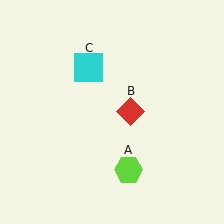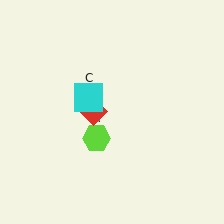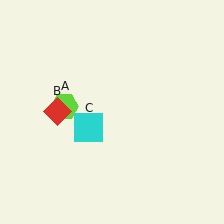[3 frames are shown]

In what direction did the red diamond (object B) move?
The red diamond (object B) moved left.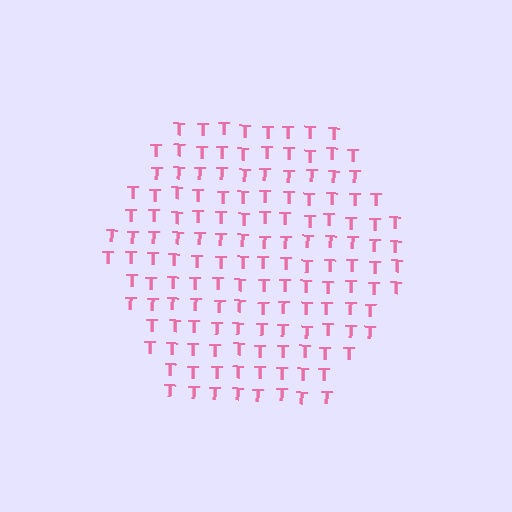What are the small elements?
The small elements are letter T's.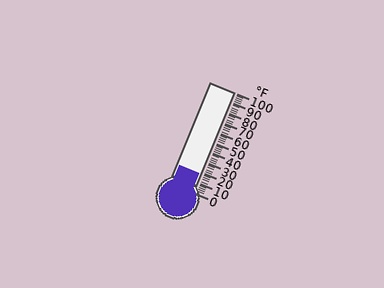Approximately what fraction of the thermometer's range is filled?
The thermometer is filled to approximately 20% of its range.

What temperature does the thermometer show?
The thermometer shows approximately 18°F.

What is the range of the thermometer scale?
The thermometer scale ranges from 0°F to 100°F.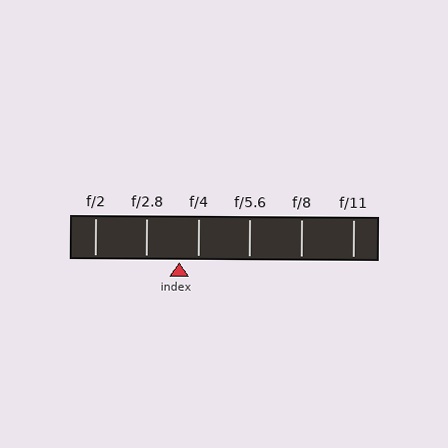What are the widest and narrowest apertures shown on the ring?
The widest aperture shown is f/2 and the narrowest is f/11.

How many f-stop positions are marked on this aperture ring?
There are 6 f-stop positions marked.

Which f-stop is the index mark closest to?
The index mark is closest to f/4.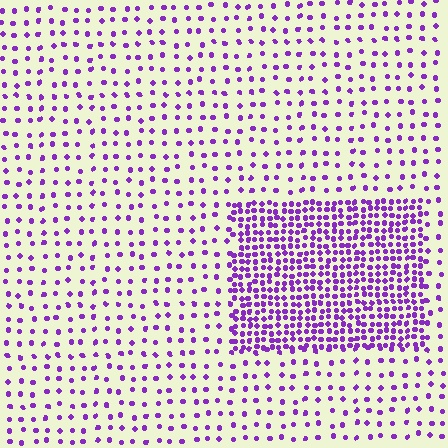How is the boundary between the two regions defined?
The boundary is defined by a change in element density (approximately 3.0x ratio). All elements are the same color, size, and shape.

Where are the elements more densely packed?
The elements are more densely packed inside the rectangle boundary.